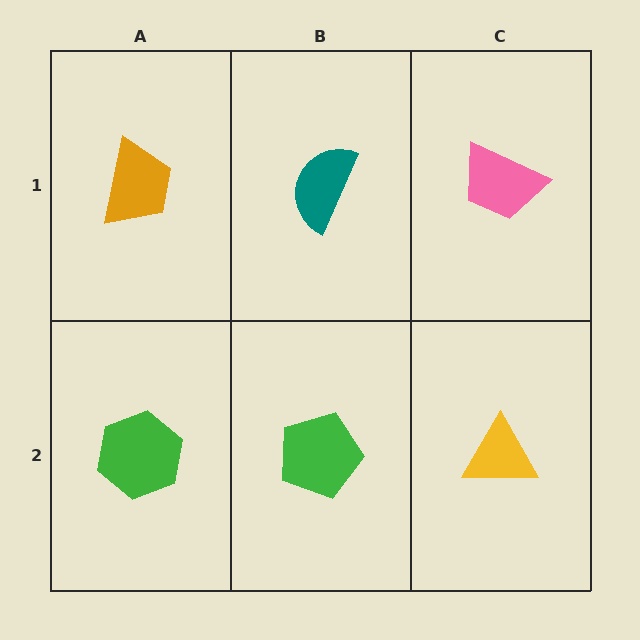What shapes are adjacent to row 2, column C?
A pink trapezoid (row 1, column C), a green pentagon (row 2, column B).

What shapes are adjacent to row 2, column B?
A teal semicircle (row 1, column B), a green hexagon (row 2, column A), a yellow triangle (row 2, column C).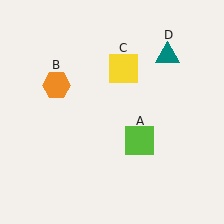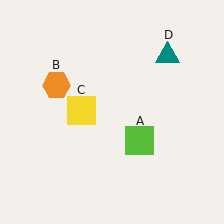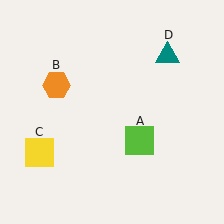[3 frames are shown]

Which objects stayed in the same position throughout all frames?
Lime square (object A) and orange hexagon (object B) and teal triangle (object D) remained stationary.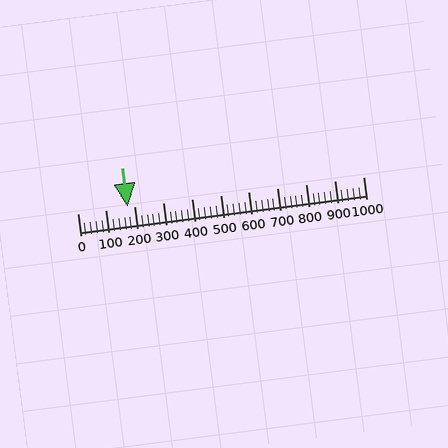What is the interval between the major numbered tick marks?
The major tick marks are spaced 100 units apart.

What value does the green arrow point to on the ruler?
The green arrow points to approximately 175.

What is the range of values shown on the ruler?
The ruler shows values from 0 to 1000.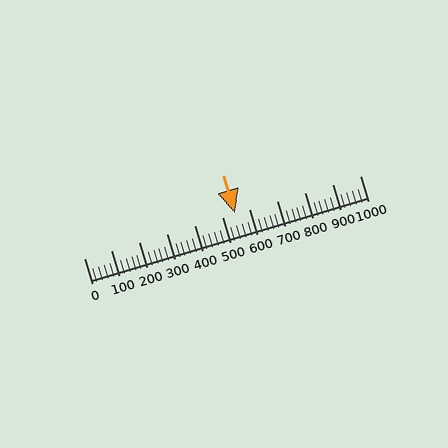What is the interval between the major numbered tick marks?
The major tick marks are spaced 100 units apart.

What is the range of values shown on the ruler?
The ruler shows values from 0 to 1000.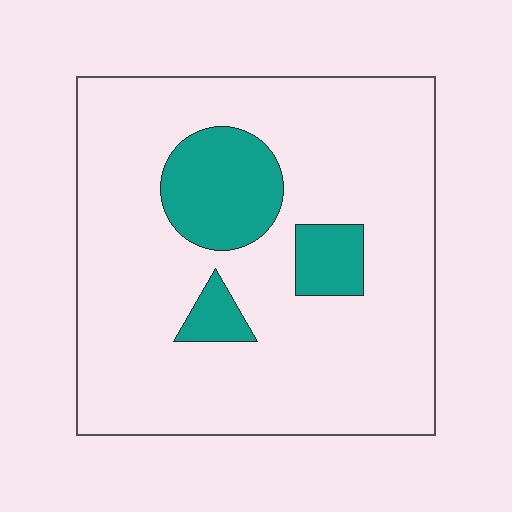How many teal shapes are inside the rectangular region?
3.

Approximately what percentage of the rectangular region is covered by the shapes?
Approximately 15%.